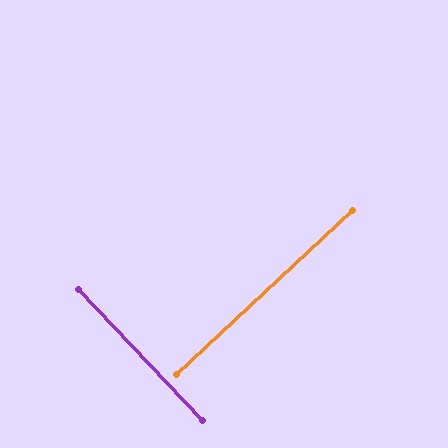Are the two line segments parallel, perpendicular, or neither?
Perpendicular — they meet at approximately 90°.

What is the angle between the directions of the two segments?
Approximately 90 degrees.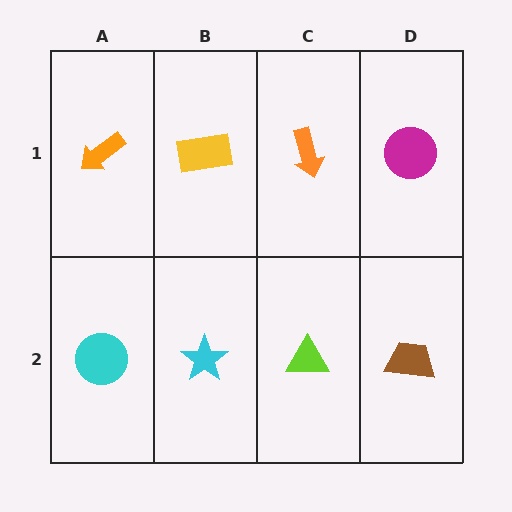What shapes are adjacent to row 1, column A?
A cyan circle (row 2, column A), a yellow rectangle (row 1, column B).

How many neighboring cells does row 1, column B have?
3.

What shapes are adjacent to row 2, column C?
An orange arrow (row 1, column C), a cyan star (row 2, column B), a brown trapezoid (row 2, column D).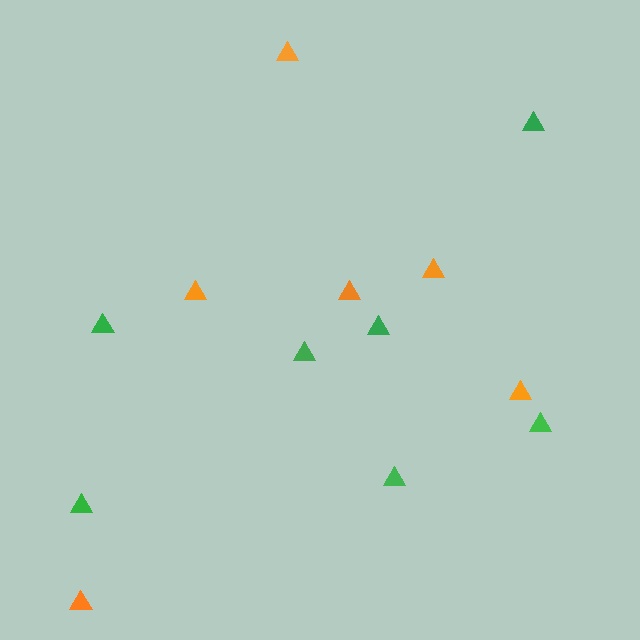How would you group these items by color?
There are 2 groups: one group of orange triangles (6) and one group of green triangles (7).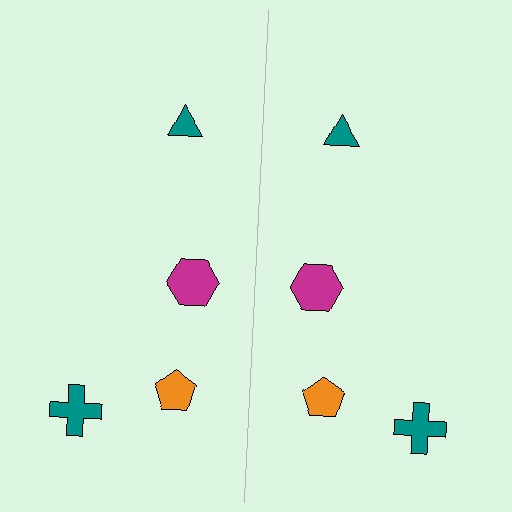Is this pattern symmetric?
Yes, this pattern has bilateral (reflection) symmetry.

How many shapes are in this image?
There are 8 shapes in this image.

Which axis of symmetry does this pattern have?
The pattern has a vertical axis of symmetry running through the center of the image.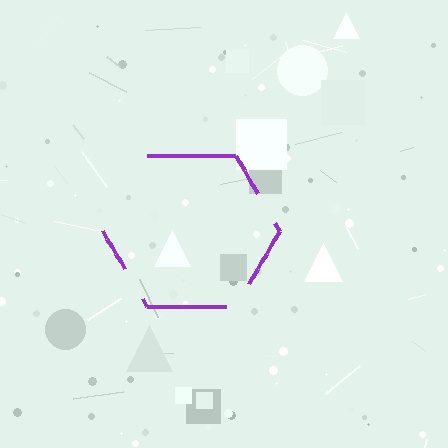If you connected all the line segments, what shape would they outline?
They would outline a hexagon.